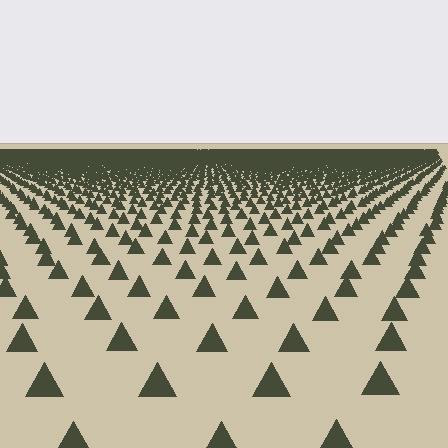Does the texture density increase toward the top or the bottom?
Density increases toward the top.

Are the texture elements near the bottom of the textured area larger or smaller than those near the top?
Larger. Near the bottom, elements are closer to the viewer and appear at a bigger on-screen size.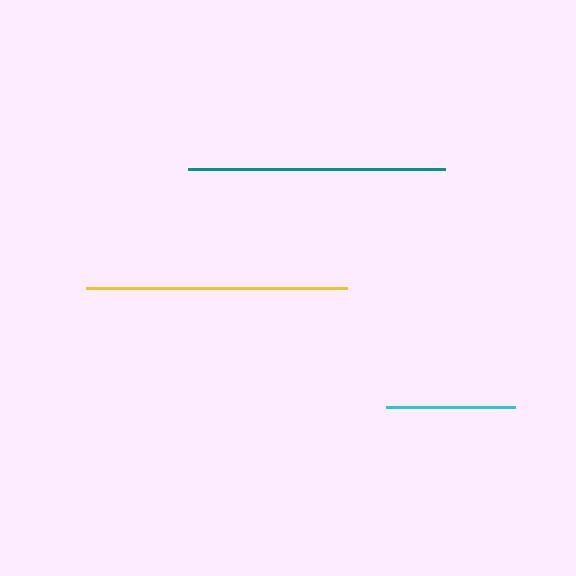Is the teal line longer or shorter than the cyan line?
The teal line is longer than the cyan line.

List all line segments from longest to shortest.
From longest to shortest: yellow, teal, cyan.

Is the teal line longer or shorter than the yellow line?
The yellow line is longer than the teal line.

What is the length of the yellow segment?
The yellow segment is approximately 262 pixels long.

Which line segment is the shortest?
The cyan line is the shortest at approximately 129 pixels.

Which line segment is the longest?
The yellow line is the longest at approximately 262 pixels.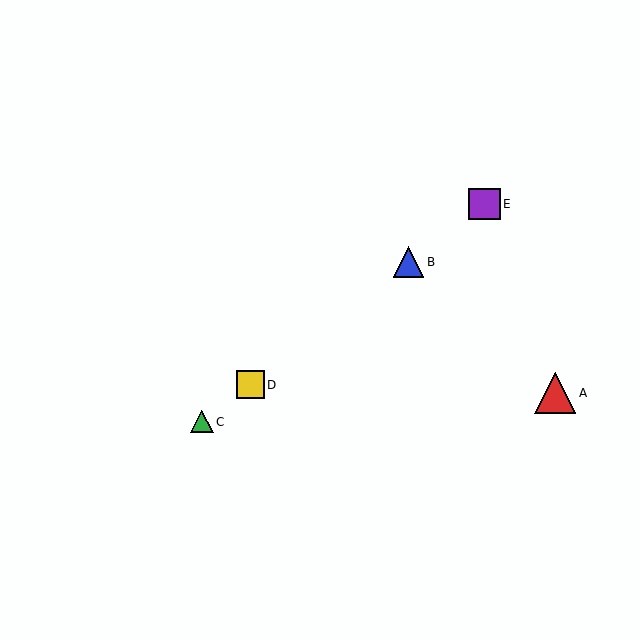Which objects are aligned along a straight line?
Objects B, C, D, E are aligned along a straight line.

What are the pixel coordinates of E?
Object E is at (484, 204).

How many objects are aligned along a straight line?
4 objects (B, C, D, E) are aligned along a straight line.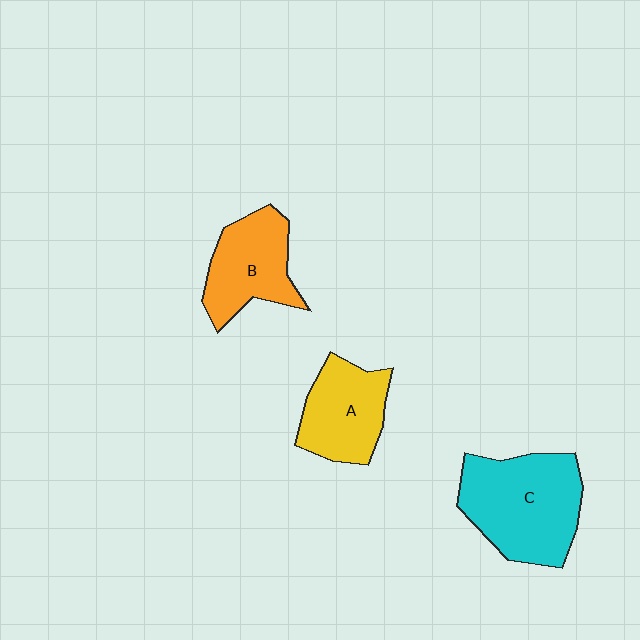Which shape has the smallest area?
Shape A (yellow).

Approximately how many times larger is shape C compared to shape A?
Approximately 1.5 times.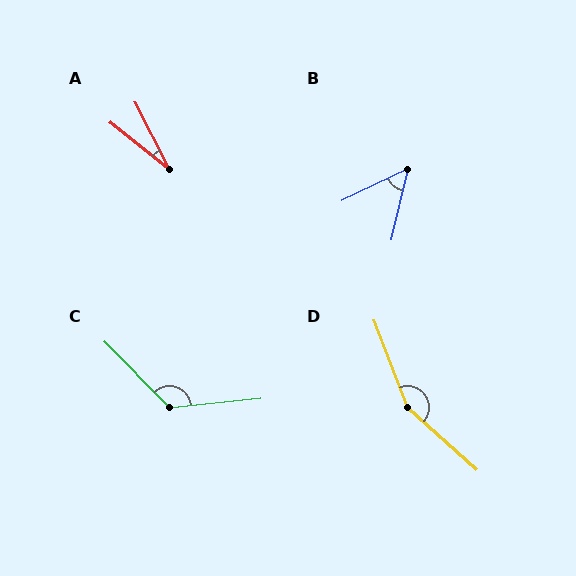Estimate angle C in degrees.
Approximately 129 degrees.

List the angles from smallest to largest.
A (24°), B (51°), C (129°), D (153°).